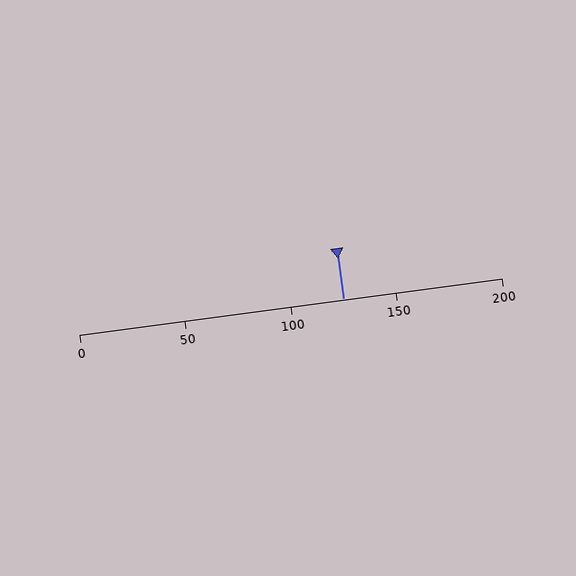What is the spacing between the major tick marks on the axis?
The major ticks are spaced 50 apart.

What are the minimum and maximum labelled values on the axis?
The axis runs from 0 to 200.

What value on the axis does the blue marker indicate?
The marker indicates approximately 125.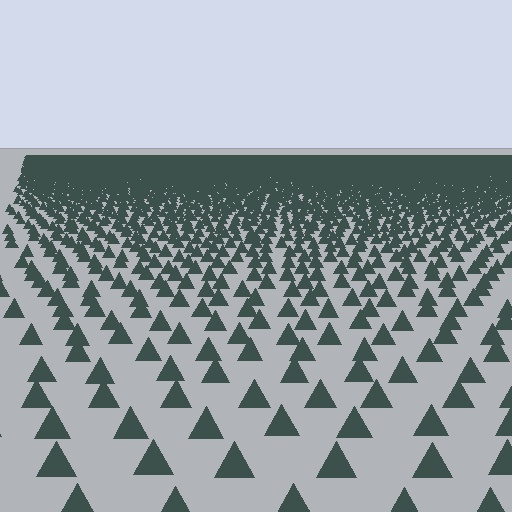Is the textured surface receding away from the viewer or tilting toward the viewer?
The surface is receding away from the viewer. Texture elements get smaller and denser toward the top.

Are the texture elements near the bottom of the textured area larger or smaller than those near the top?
Larger. Near the bottom, elements are closer to the viewer and appear at a bigger on-screen size.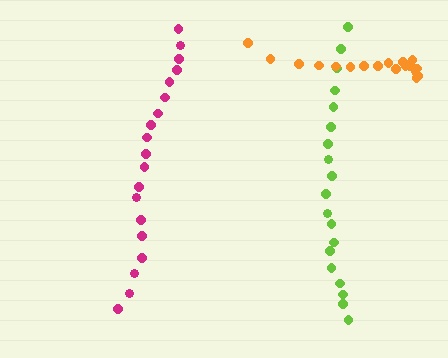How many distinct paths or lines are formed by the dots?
There are 3 distinct paths.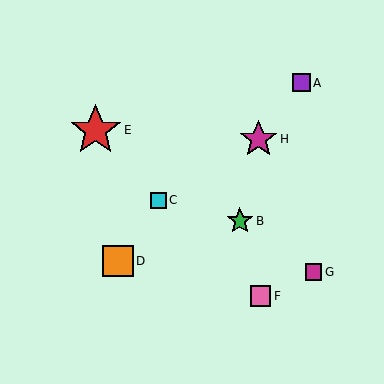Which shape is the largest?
The red star (labeled E) is the largest.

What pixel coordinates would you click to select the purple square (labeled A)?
Click at (301, 83) to select the purple square A.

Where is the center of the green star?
The center of the green star is at (240, 221).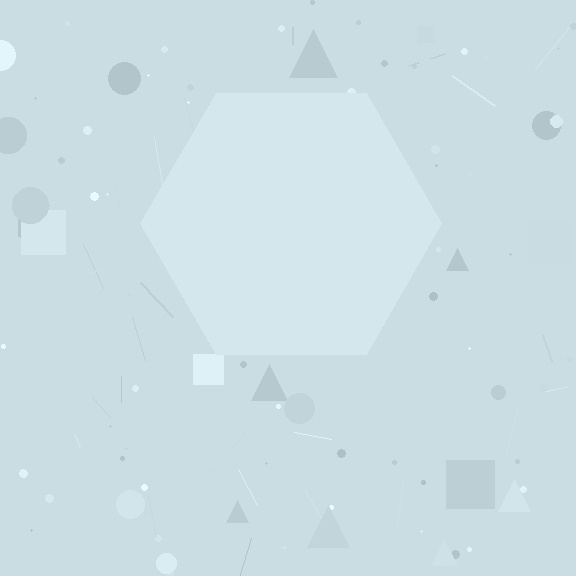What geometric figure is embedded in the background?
A hexagon is embedded in the background.